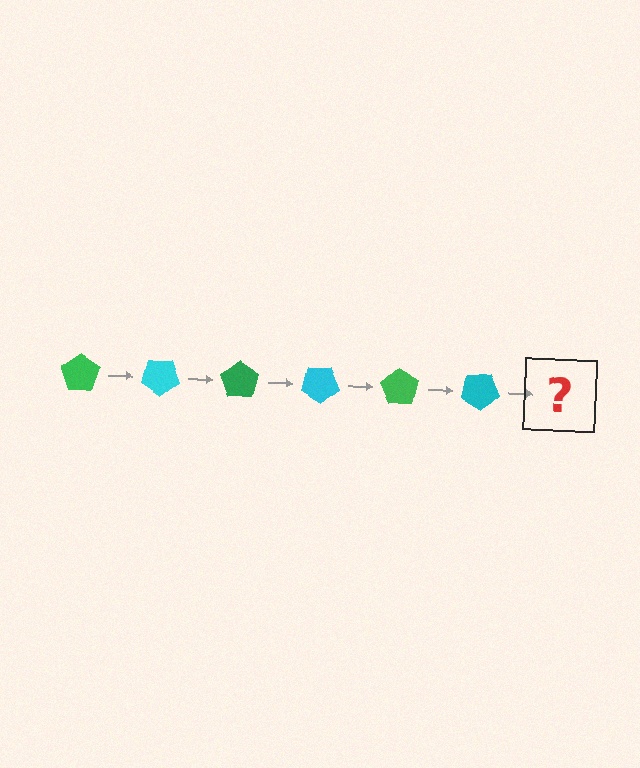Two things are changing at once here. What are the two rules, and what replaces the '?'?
The two rules are that it rotates 35 degrees each step and the color cycles through green and cyan. The '?' should be a green pentagon, rotated 210 degrees from the start.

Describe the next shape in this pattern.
It should be a green pentagon, rotated 210 degrees from the start.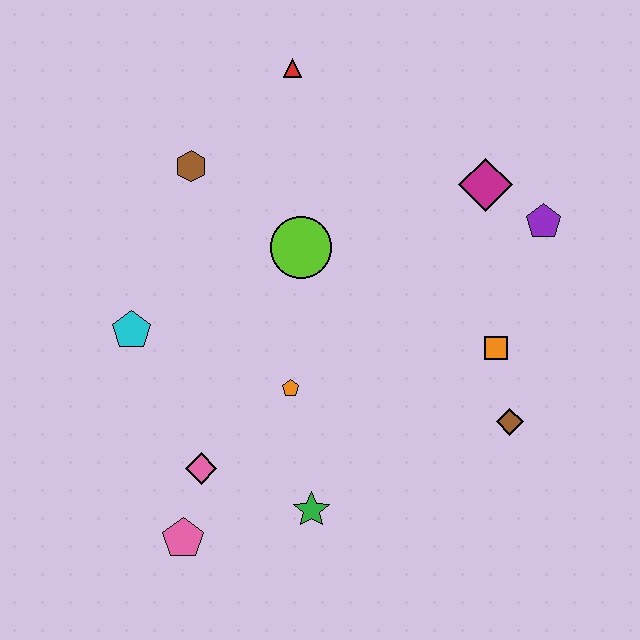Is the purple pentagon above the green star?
Yes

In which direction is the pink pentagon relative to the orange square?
The pink pentagon is to the left of the orange square.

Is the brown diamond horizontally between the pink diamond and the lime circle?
No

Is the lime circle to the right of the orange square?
No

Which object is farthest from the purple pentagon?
The pink pentagon is farthest from the purple pentagon.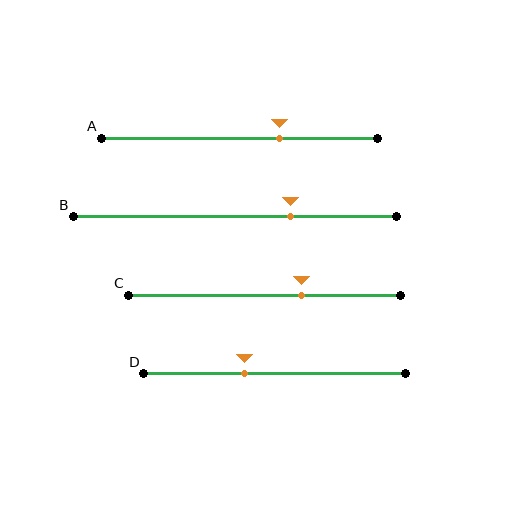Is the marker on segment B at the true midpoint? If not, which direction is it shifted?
No, the marker on segment B is shifted to the right by about 17% of the segment length.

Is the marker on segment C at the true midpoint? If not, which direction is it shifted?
No, the marker on segment C is shifted to the right by about 13% of the segment length.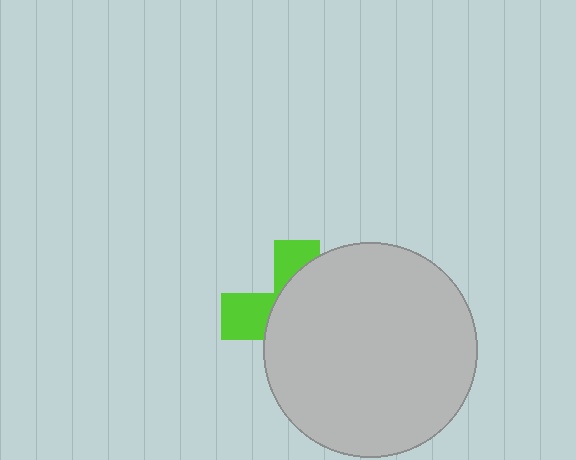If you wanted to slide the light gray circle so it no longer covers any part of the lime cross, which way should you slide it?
Slide it right — that is the most direct way to separate the two shapes.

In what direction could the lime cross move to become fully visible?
The lime cross could move left. That would shift it out from behind the light gray circle entirely.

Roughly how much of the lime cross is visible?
A small part of it is visible (roughly 31%).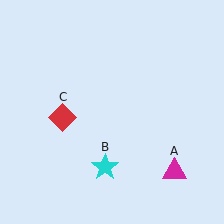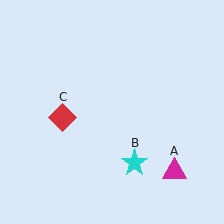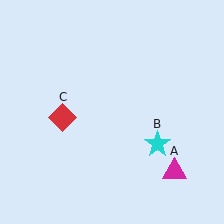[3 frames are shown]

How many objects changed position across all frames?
1 object changed position: cyan star (object B).